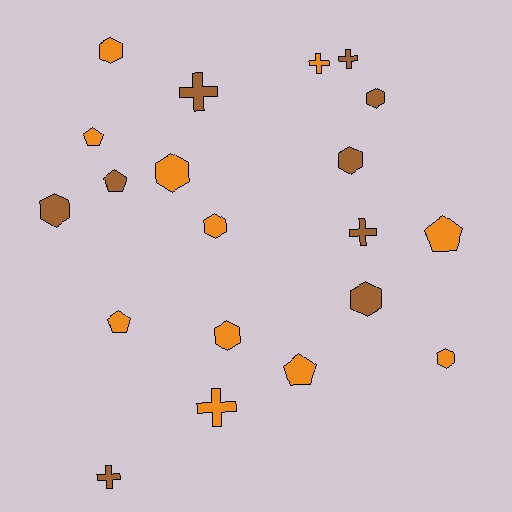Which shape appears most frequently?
Hexagon, with 9 objects.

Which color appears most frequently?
Orange, with 11 objects.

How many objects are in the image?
There are 20 objects.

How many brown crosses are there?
There are 4 brown crosses.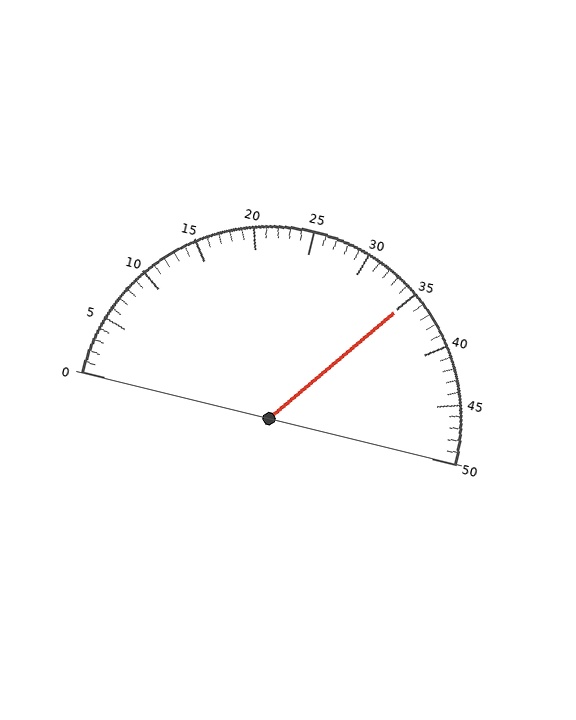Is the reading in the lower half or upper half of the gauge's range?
The reading is in the upper half of the range (0 to 50).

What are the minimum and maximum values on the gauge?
The gauge ranges from 0 to 50.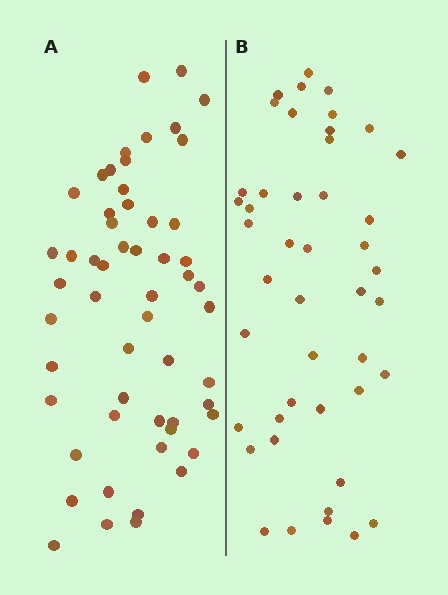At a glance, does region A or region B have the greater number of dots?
Region A (the left region) has more dots.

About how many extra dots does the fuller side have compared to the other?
Region A has roughly 10 or so more dots than region B.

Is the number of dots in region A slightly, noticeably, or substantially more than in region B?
Region A has only slightly more — the two regions are fairly close. The ratio is roughly 1.2 to 1.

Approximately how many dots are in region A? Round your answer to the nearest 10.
About 60 dots. (The exact count is 55, which rounds to 60.)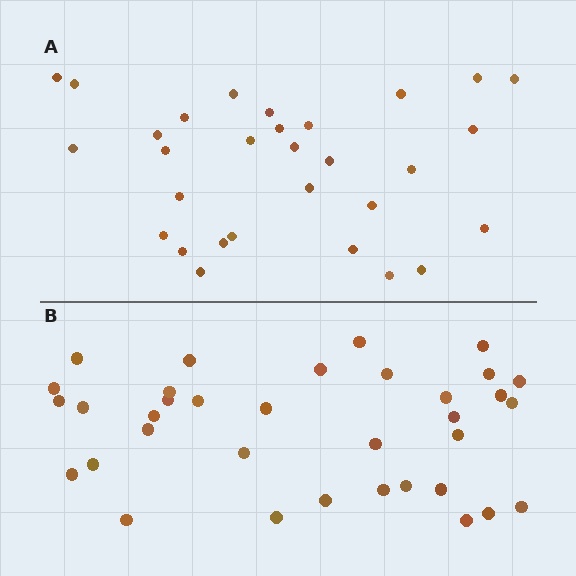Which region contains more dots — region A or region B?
Region B (the bottom region) has more dots.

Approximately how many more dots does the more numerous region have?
Region B has about 5 more dots than region A.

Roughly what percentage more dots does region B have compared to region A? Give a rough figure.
About 15% more.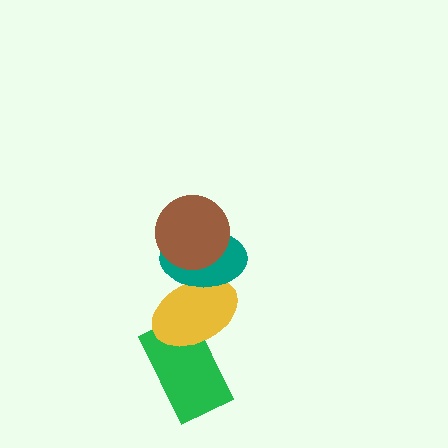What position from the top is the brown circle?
The brown circle is 1st from the top.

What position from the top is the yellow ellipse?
The yellow ellipse is 3rd from the top.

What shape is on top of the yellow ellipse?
The teal ellipse is on top of the yellow ellipse.